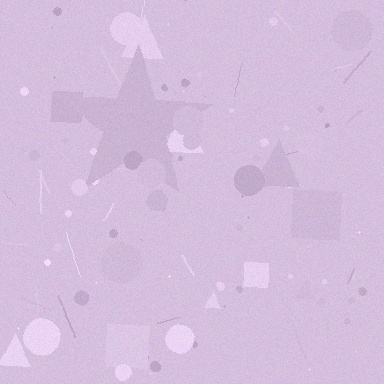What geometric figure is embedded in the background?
A star is embedded in the background.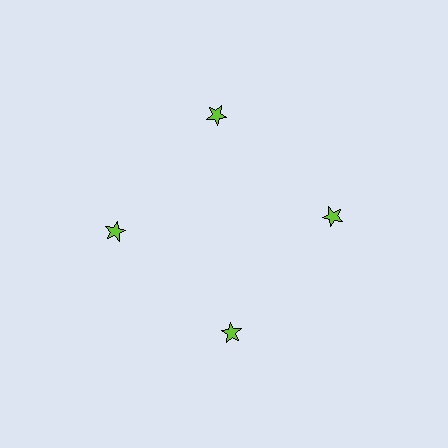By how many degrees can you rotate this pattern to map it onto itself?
The pattern maps onto itself every 90 degrees of rotation.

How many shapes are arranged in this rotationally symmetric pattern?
There are 4 shapes, arranged in 4 groups of 1.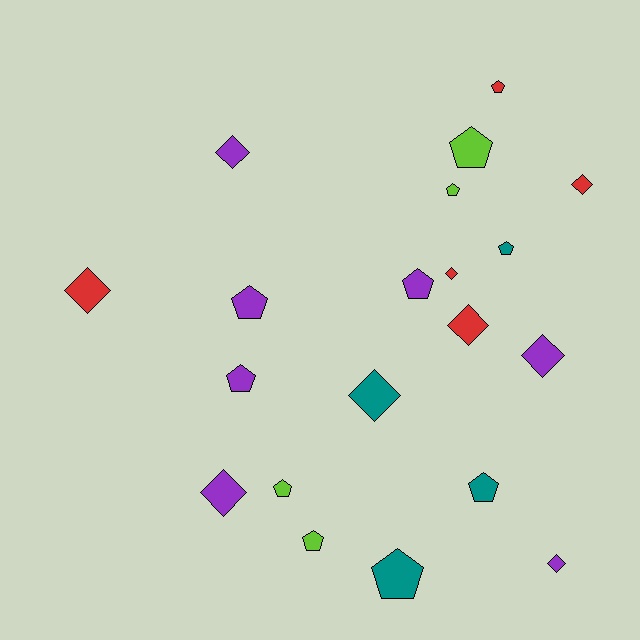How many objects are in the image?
There are 20 objects.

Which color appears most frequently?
Purple, with 7 objects.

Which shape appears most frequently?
Pentagon, with 11 objects.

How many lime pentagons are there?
There are 4 lime pentagons.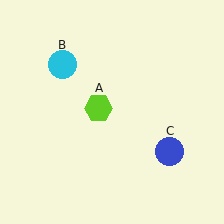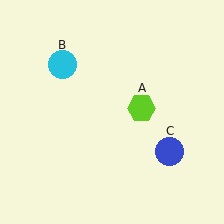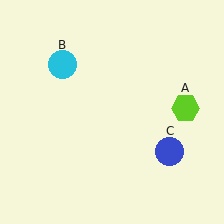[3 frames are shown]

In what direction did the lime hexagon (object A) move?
The lime hexagon (object A) moved right.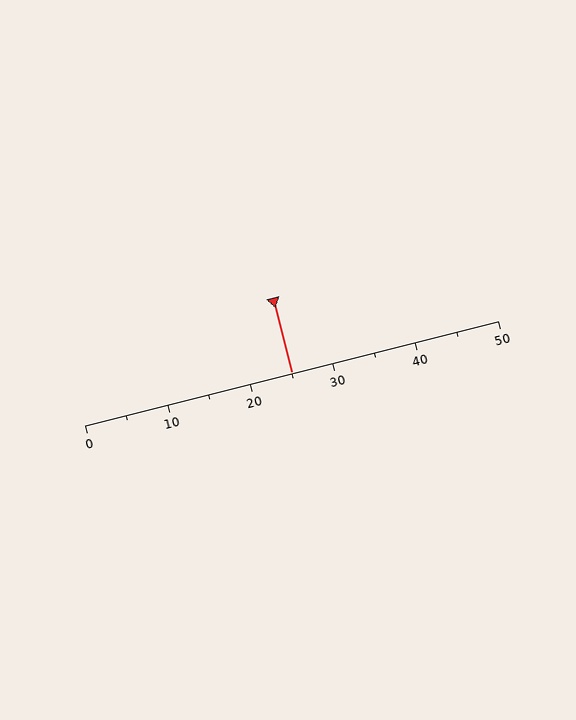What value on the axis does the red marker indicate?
The marker indicates approximately 25.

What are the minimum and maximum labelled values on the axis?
The axis runs from 0 to 50.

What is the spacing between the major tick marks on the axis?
The major ticks are spaced 10 apart.